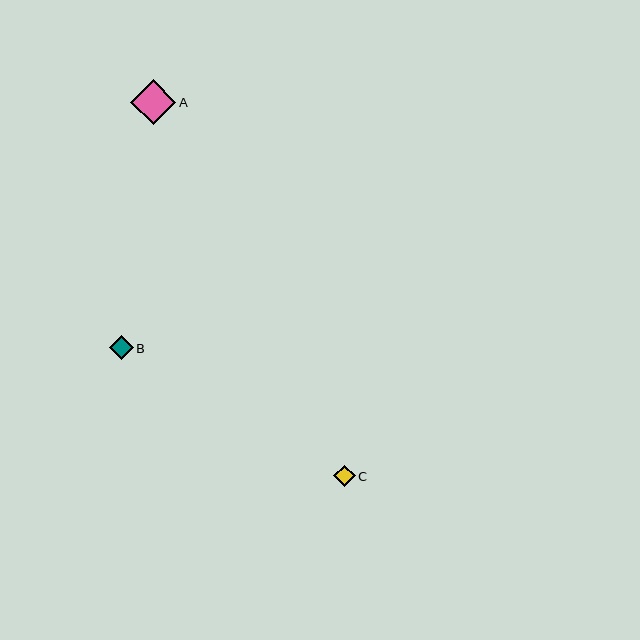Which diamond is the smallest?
Diamond C is the smallest with a size of approximately 21 pixels.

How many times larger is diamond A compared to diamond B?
Diamond A is approximately 1.9 times the size of diamond B.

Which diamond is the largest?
Diamond A is the largest with a size of approximately 45 pixels.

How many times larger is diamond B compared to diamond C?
Diamond B is approximately 1.1 times the size of diamond C.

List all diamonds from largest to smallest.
From largest to smallest: A, B, C.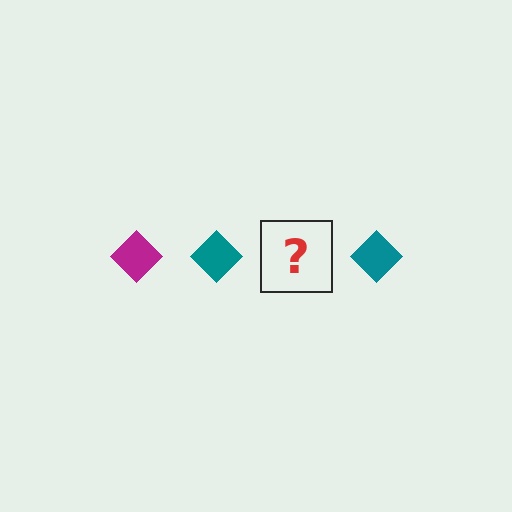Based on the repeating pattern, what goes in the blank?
The blank should be a magenta diamond.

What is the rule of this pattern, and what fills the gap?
The rule is that the pattern cycles through magenta, teal diamonds. The gap should be filled with a magenta diamond.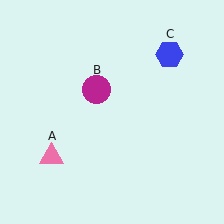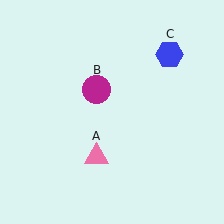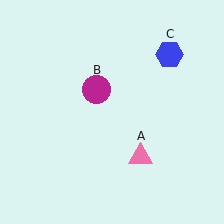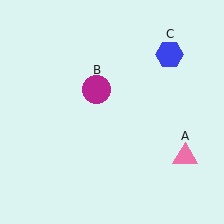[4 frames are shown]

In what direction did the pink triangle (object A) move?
The pink triangle (object A) moved right.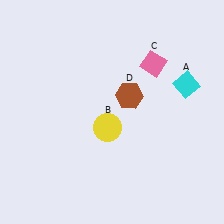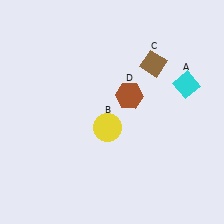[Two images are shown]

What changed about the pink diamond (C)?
In Image 1, C is pink. In Image 2, it changed to brown.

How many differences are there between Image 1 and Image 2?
There is 1 difference between the two images.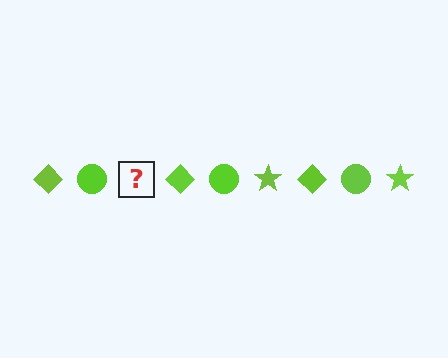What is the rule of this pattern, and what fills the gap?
The rule is that the pattern cycles through diamond, circle, star shapes in lime. The gap should be filled with a lime star.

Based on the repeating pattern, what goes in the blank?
The blank should be a lime star.